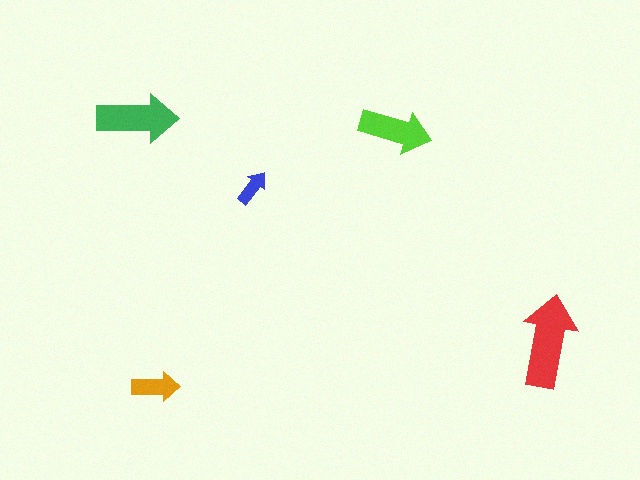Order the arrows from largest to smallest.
the red one, the green one, the lime one, the orange one, the blue one.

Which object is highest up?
The green arrow is topmost.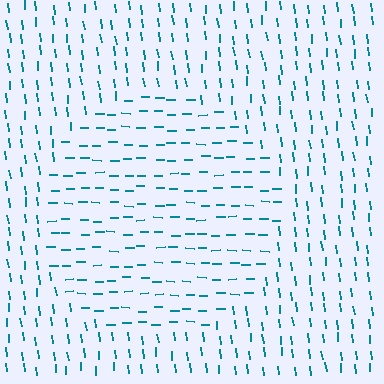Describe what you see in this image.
The image is filled with small teal line segments. A circle region in the image has lines oriented differently from the surrounding lines, creating a visible texture boundary.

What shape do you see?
I see a circle.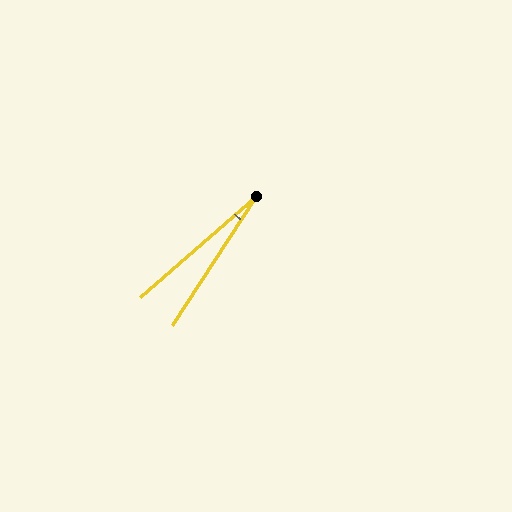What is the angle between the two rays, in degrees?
Approximately 16 degrees.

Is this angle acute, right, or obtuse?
It is acute.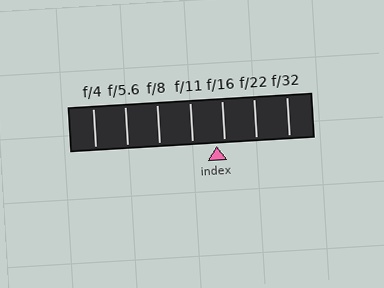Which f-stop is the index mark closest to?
The index mark is closest to f/16.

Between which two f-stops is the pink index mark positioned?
The index mark is between f/11 and f/16.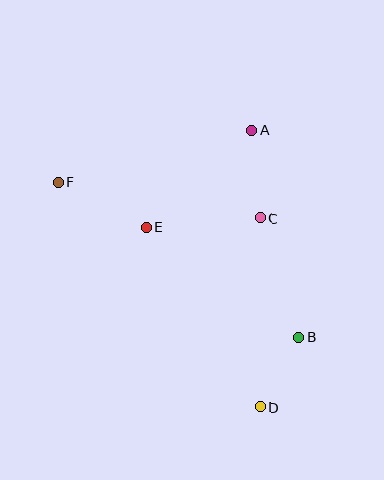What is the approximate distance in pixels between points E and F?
The distance between E and F is approximately 98 pixels.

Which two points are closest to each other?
Points B and D are closest to each other.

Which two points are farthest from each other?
Points D and F are farthest from each other.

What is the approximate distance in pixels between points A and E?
The distance between A and E is approximately 142 pixels.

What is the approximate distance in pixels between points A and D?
The distance between A and D is approximately 277 pixels.